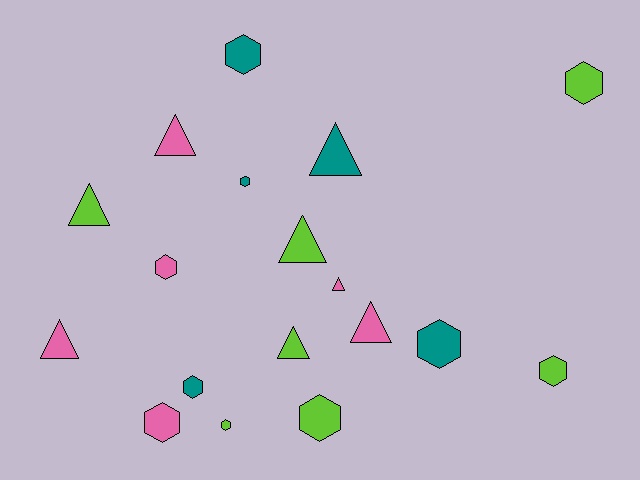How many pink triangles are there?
There are 4 pink triangles.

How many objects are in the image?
There are 18 objects.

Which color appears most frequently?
Lime, with 7 objects.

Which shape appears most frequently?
Hexagon, with 10 objects.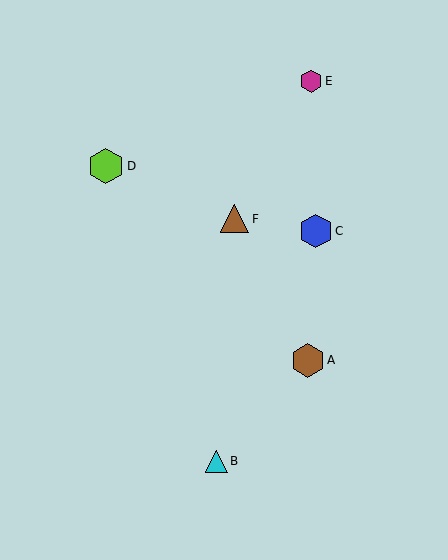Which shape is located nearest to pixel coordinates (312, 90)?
The magenta hexagon (labeled E) at (311, 81) is nearest to that location.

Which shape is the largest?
The lime hexagon (labeled D) is the largest.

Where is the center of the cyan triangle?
The center of the cyan triangle is at (216, 461).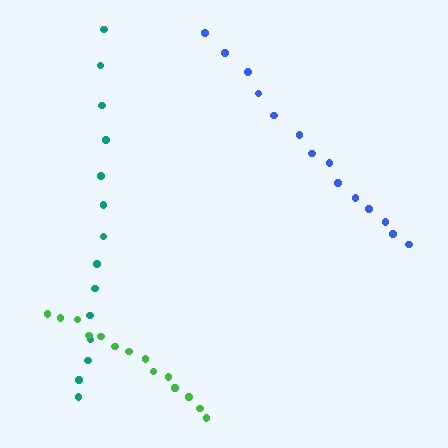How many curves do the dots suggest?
There are 3 distinct paths.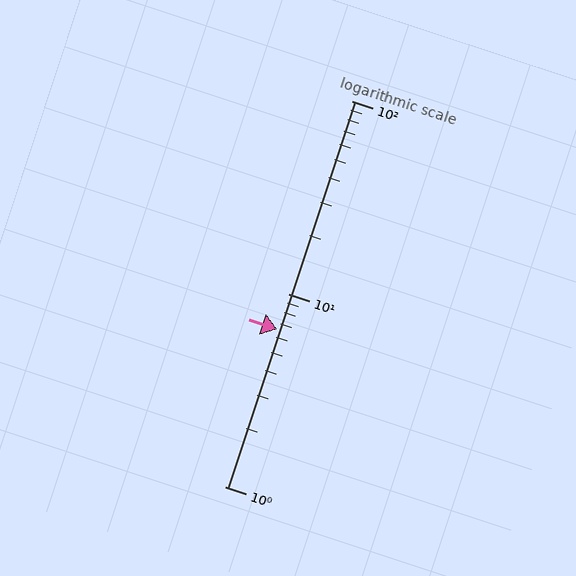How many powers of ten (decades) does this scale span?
The scale spans 2 decades, from 1 to 100.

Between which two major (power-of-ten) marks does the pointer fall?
The pointer is between 1 and 10.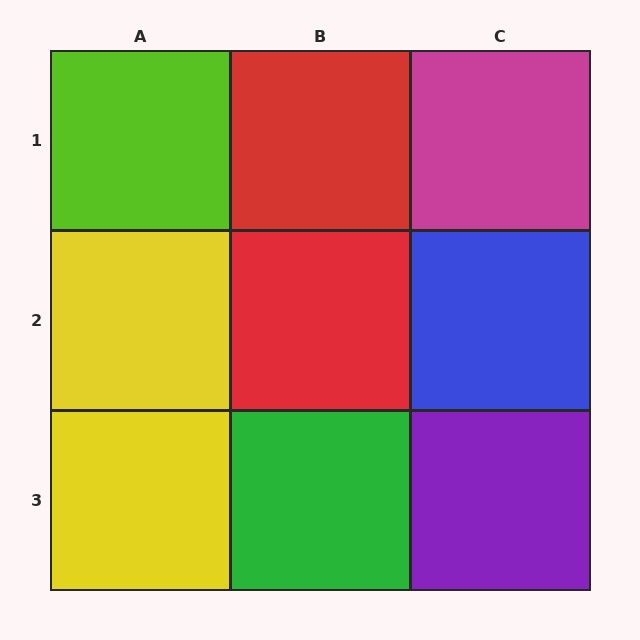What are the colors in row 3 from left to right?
Yellow, green, purple.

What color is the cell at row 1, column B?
Red.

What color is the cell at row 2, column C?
Blue.